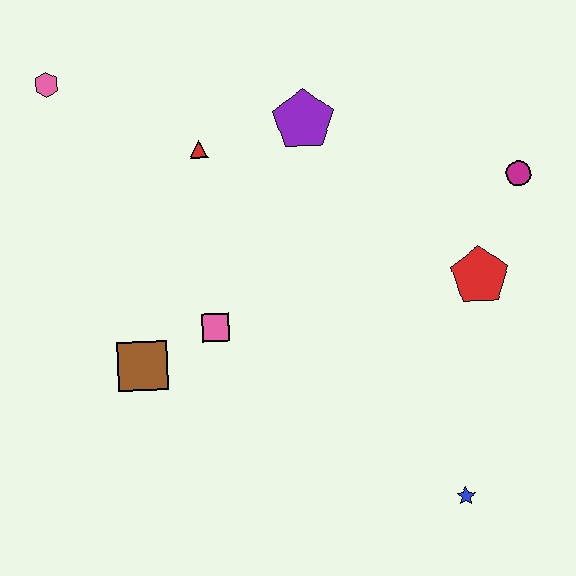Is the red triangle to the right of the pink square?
No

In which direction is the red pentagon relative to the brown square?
The red pentagon is to the right of the brown square.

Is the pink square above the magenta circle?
No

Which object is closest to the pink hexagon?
The red triangle is closest to the pink hexagon.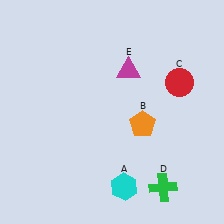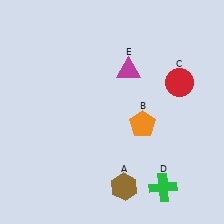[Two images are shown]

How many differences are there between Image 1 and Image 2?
There is 1 difference between the two images.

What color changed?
The hexagon (A) changed from cyan in Image 1 to brown in Image 2.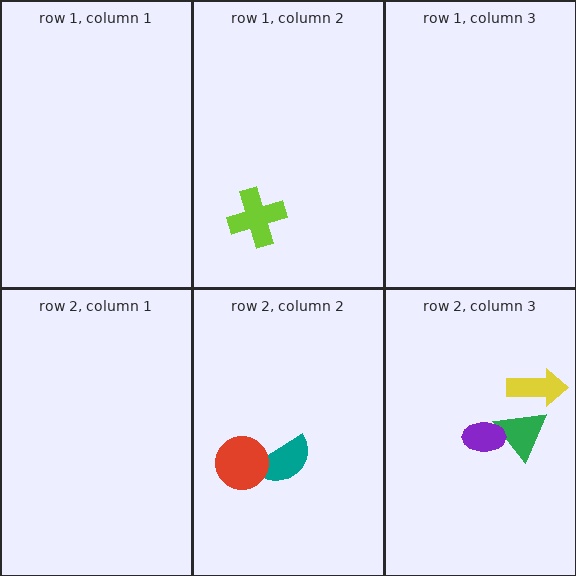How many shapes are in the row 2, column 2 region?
2.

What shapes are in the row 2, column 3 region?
The green triangle, the yellow arrow, the purple ellipse.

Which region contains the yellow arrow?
The row 2, column 3 region.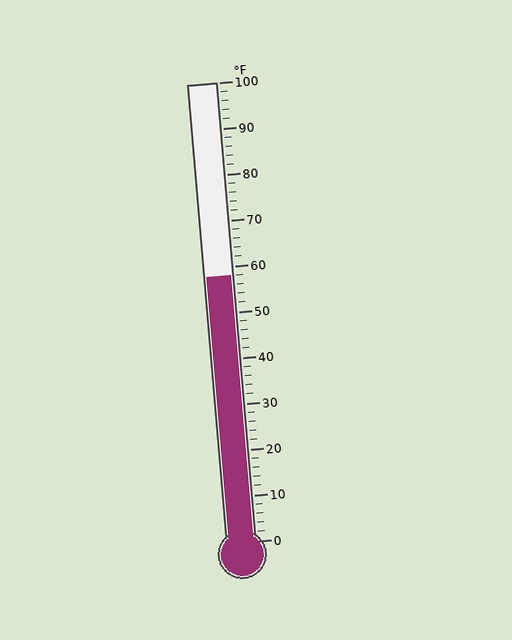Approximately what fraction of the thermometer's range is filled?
The thermometer is filled to approximately 60% of its range.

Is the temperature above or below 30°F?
The temperature is above 30°F.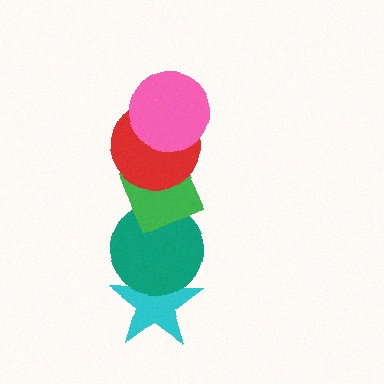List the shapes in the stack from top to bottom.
From top to bottom: the pink circle, the red circle, the green diamond, the teal circle, the cyan star.